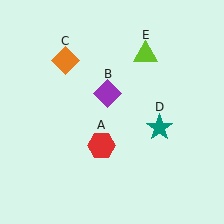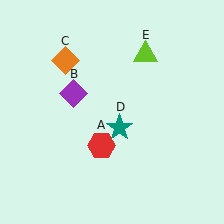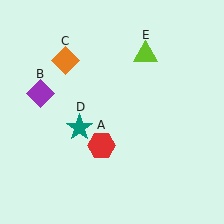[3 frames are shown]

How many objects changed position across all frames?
2 objects changed position: purple diamond (object B), teal star (object D).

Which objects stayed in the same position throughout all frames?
Red hexagon (object A) and orange diamond (object C) and lime triangle (object E) remained stationary.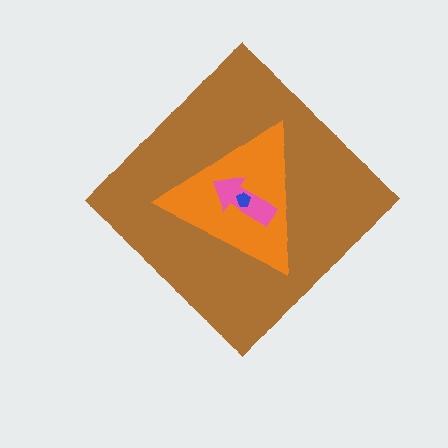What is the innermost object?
The blue pentagon.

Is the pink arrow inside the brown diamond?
Yes.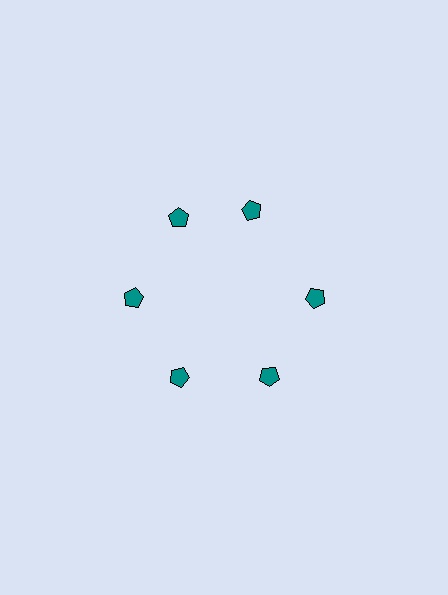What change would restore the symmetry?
The symmetry would be restored by rotating it back into even spacing with its neighbors so that all 6 pentagons sit at equal angles and equal distance from the center.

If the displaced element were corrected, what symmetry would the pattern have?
It would have 6-fold rotational symmetry — the pattern would map onto itself every 60 degrees.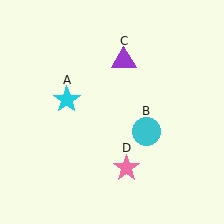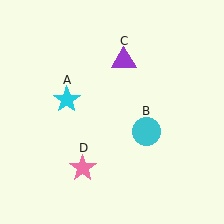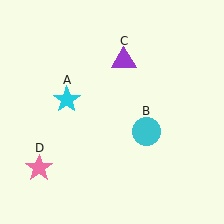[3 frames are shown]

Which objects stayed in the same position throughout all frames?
Cyan star (object A) and cyan circle (object B) and purple triangle (object C) remained stationary.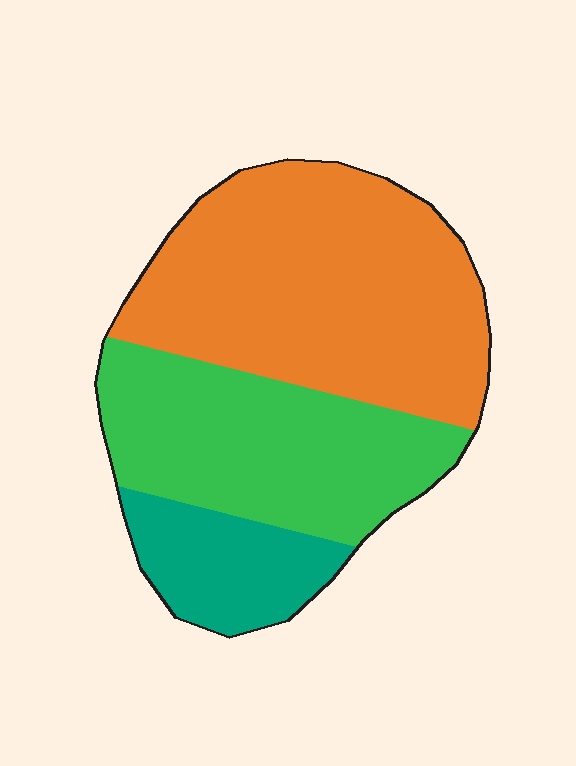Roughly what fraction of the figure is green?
Green covers 34% of the figure.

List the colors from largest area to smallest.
From largest to smallest: orange, green, teal.